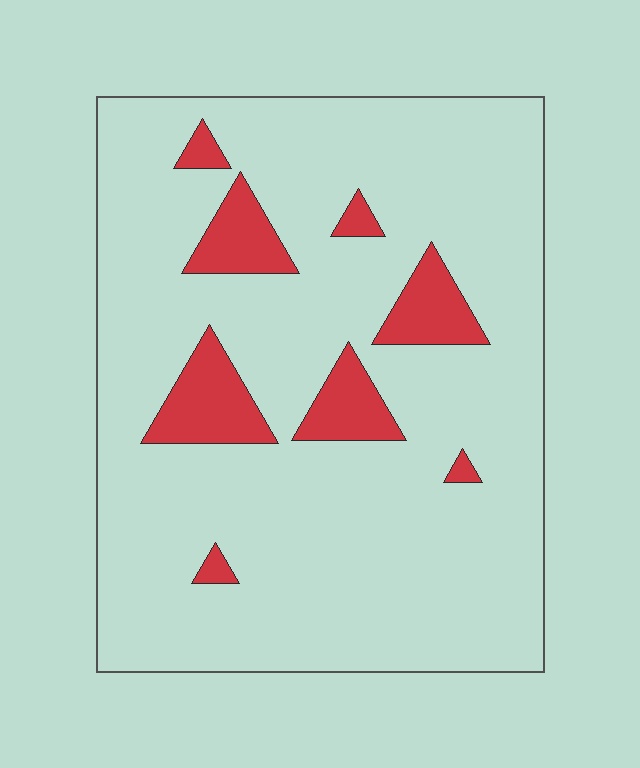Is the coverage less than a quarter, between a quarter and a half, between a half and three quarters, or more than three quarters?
Less than a quarter.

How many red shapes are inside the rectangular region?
8.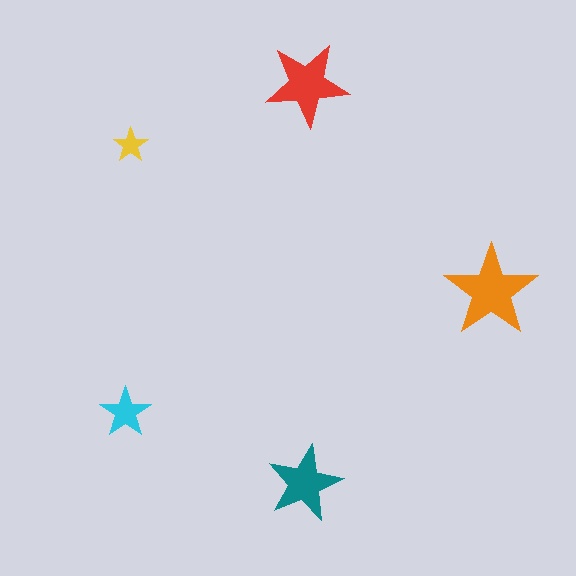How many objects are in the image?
There are 5 objects in the image.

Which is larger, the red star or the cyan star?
The red one.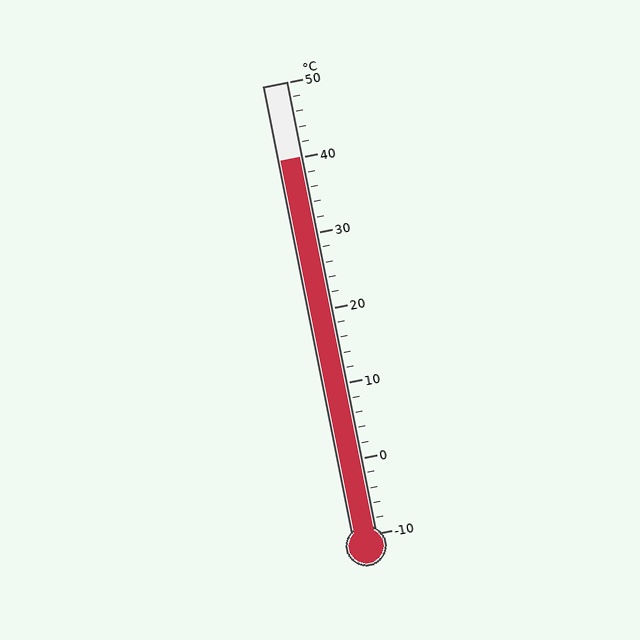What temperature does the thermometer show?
The thermometer shows approximately 40°C.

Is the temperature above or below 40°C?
The temperature is at 40°C.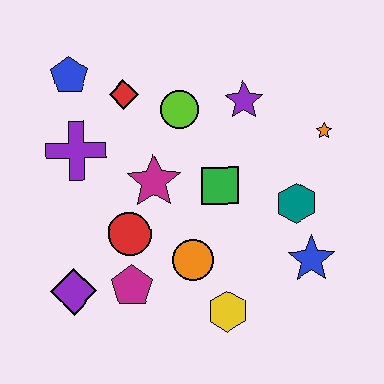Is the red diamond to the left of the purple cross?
No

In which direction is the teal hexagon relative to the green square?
The teal hexagon is to the right of the green square.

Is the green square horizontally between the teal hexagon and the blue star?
No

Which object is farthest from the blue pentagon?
The blue star is farthest from the blue pentagon.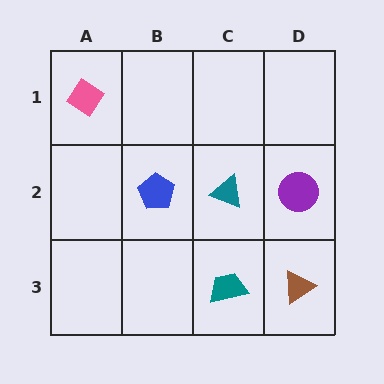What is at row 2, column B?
A blue pentagon.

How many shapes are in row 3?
2 shapes.